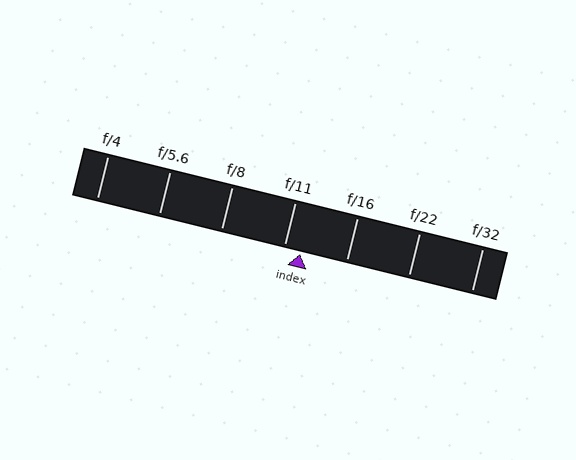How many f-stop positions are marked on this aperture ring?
There are 7 f-stop positions marked.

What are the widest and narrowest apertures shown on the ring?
The widest aperture shown is f/4 and the narrowest is f/32.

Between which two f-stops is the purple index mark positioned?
The index mark is between f/11 and f/16.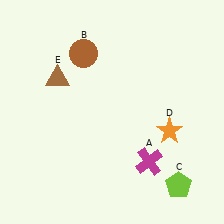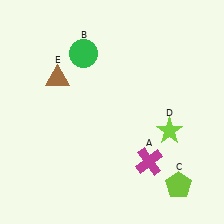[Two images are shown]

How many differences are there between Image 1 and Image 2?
There are 2 differences between the two images.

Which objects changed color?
B changed from brown to green. D changed from orange to lime.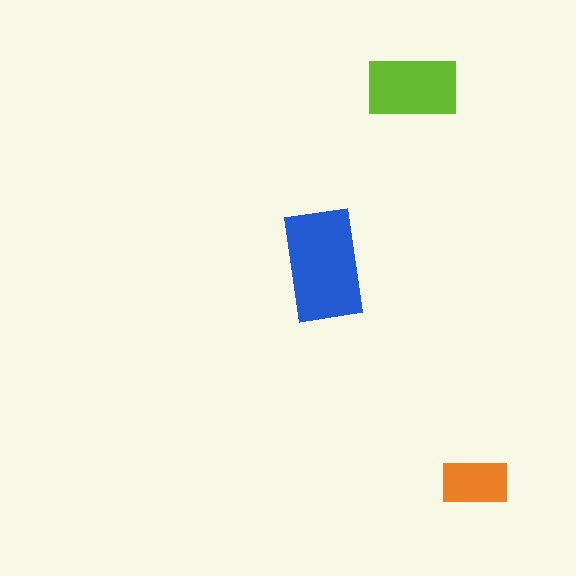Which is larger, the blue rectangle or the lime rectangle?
The blue one.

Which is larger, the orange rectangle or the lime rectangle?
The lime one.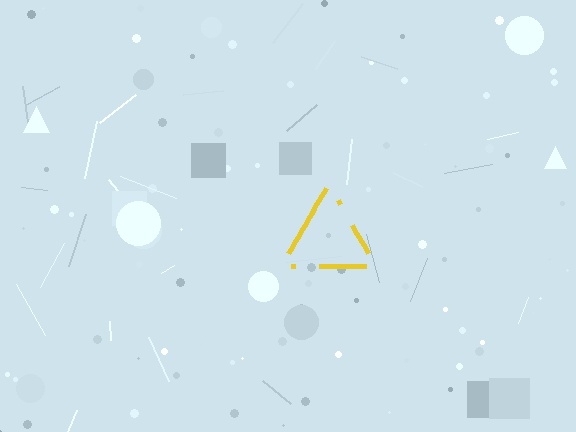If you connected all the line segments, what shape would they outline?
They would outline a triangle.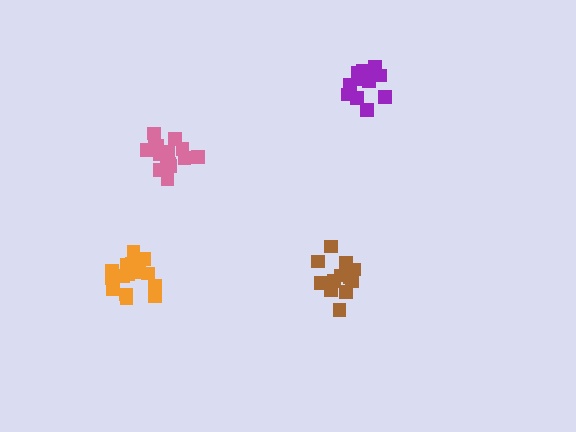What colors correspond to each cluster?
The clusters are colored: purple, brown, orange, pink.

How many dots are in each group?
Group 1: 13 dots, Group 2: 13 dots, Group 3: 17 dots, Group 4: 16 dots (59 total).